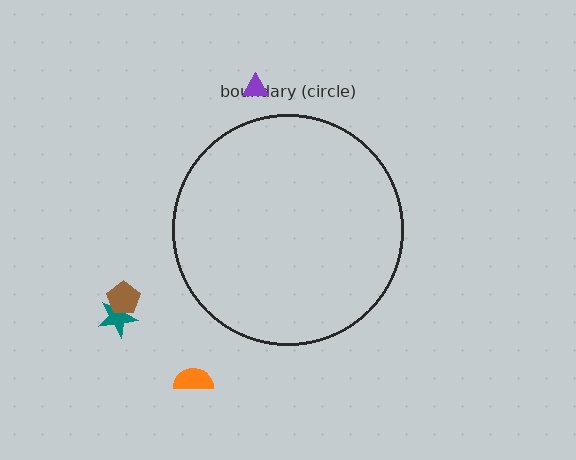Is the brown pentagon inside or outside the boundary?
Outside.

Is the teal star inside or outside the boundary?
Outside.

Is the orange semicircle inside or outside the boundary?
Outside.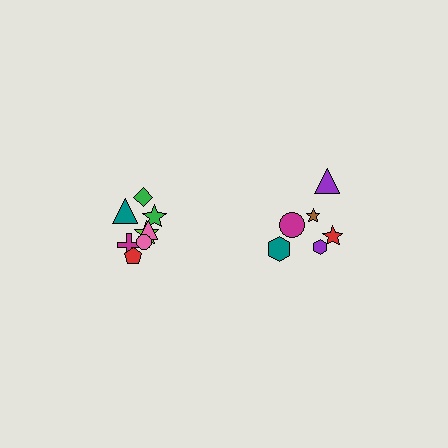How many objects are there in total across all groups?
There are 14 objects.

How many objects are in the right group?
There are 6 objects.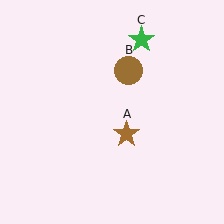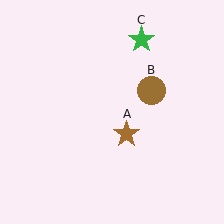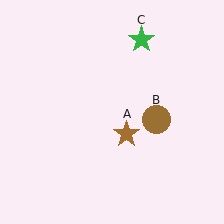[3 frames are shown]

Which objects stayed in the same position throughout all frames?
Brown star (object A) and green star (object C) remained stationary.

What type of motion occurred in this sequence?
The brown circle (object B) rotated clockwise around the center of the scene.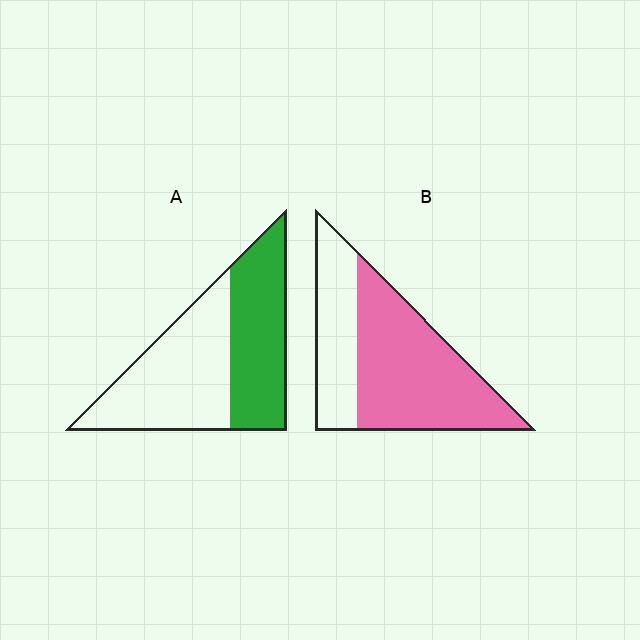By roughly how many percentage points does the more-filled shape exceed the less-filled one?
By roughly 20 percentage points (B over A).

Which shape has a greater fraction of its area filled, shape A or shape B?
Shape B.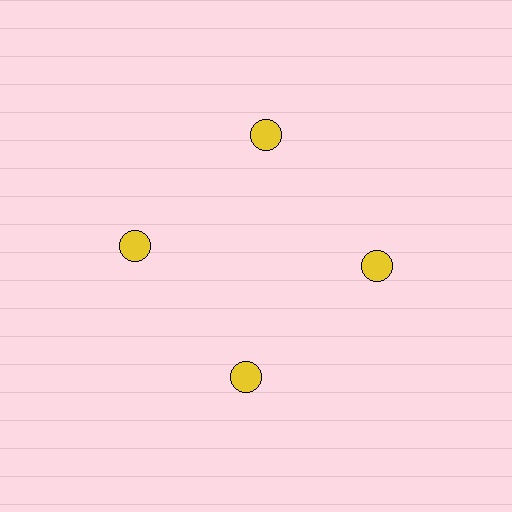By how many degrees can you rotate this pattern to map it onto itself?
The pattern maps onto itself every 90 degrees of rotation.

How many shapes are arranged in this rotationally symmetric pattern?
There are 4 shapes, arranged in 4 groups of 1.